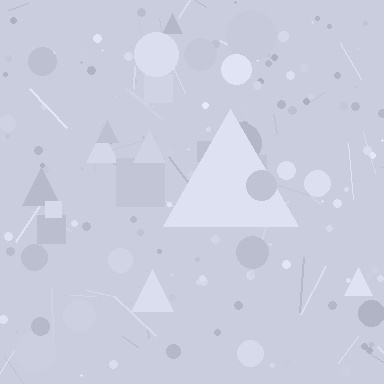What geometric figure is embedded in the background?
A triangle is embedded in the background.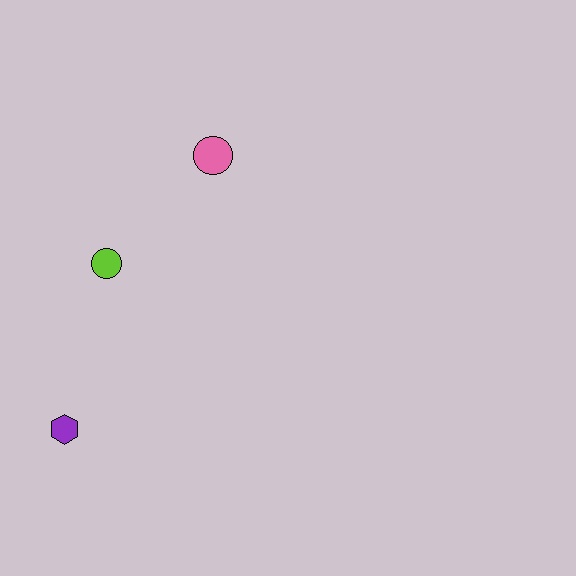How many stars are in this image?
There are no stars.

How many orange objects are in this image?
There are no orange objects.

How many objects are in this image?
There are 3 objects.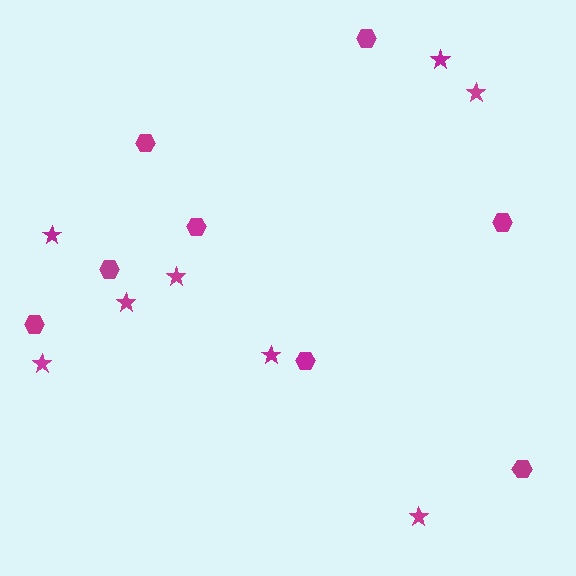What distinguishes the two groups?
There are 2 groups: one group of stars (8) and one group of hexagons (8).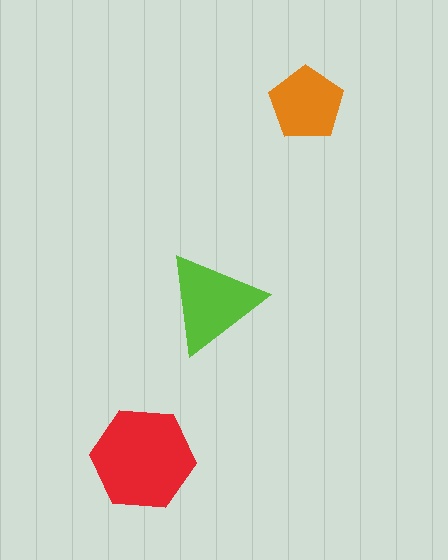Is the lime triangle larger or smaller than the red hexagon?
Smaller.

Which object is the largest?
The red hexagon.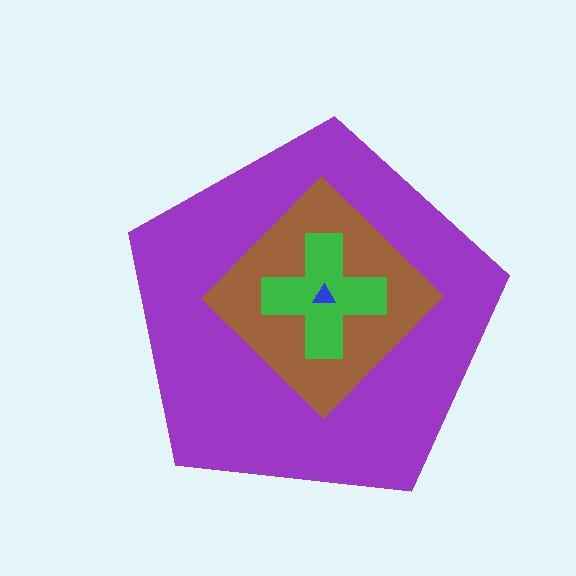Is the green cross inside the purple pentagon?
Yes.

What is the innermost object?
The blue triangle.